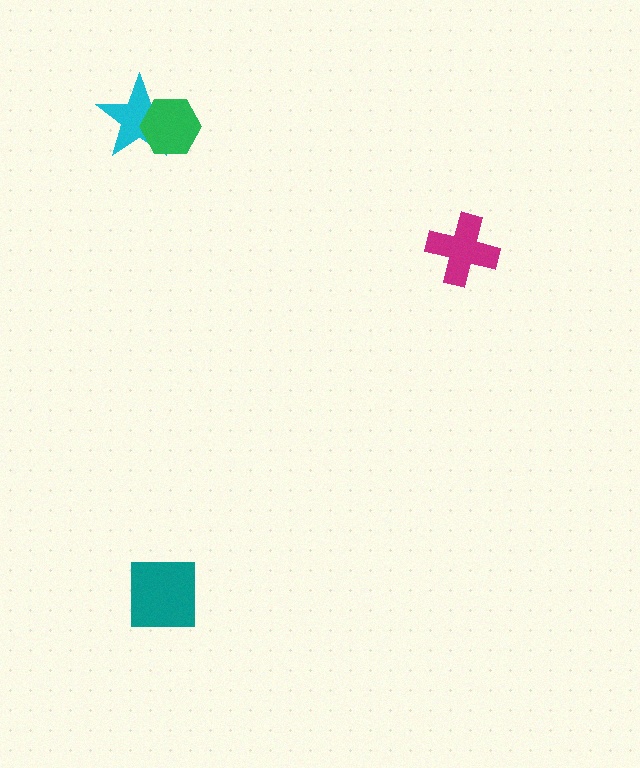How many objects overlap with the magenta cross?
0 objects overlap with the magenta cross.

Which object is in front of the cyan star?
The green hexagon is in front of the cyan star.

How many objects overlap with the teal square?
0 objects overlap with the teal square.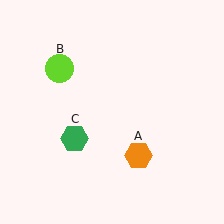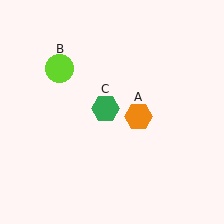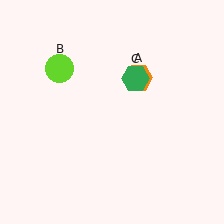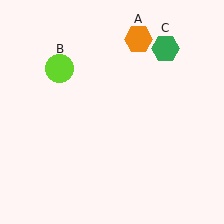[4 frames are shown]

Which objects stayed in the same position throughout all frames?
Lime circle (object B) remained stationary.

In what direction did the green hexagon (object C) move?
The green hexagon (object C) moved up and to the right.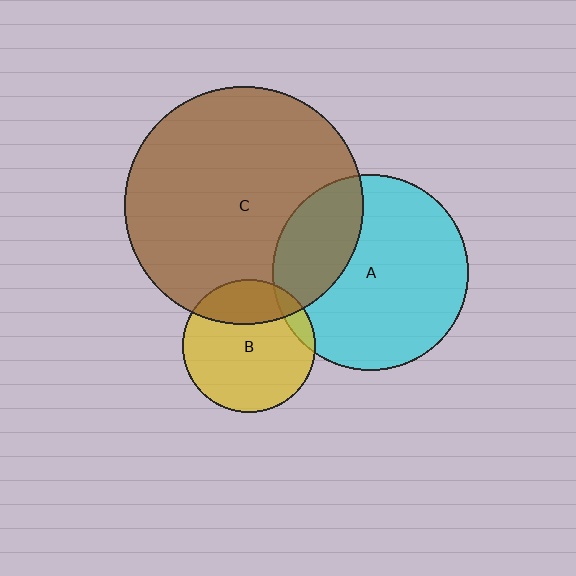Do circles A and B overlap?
Yes.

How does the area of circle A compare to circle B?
Approximately 2.2 times.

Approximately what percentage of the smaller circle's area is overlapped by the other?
Approximately 10%.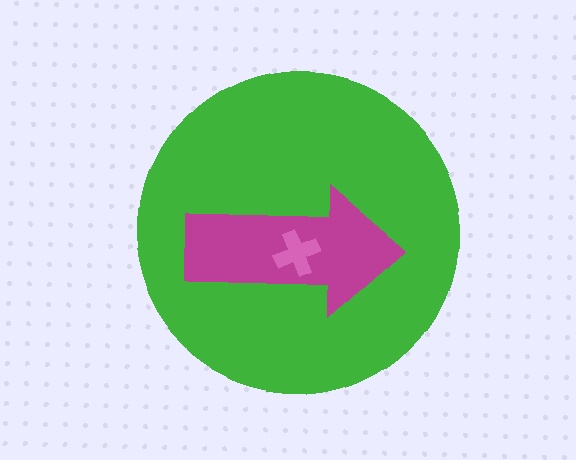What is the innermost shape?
The pink cross.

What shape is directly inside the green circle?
The magenta arrow.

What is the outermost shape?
The green circle.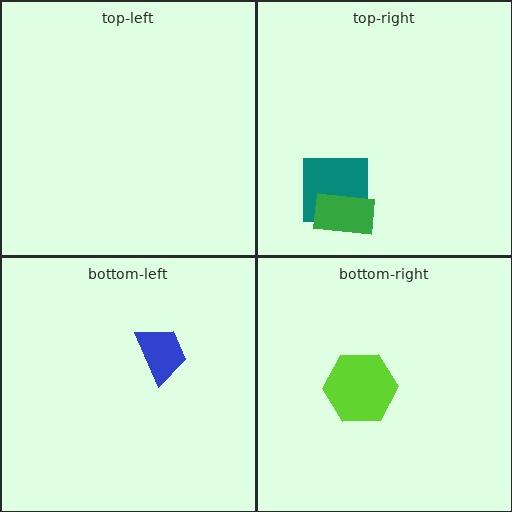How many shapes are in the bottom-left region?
1.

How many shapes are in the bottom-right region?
1.